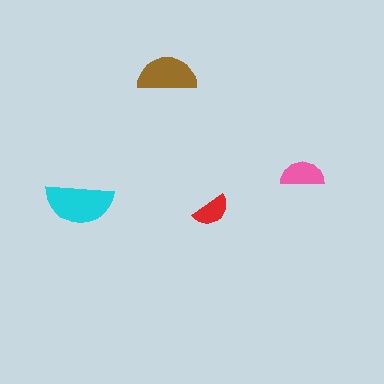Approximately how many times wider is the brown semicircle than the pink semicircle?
About 1.5 times wider.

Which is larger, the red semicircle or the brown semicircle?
The brown one.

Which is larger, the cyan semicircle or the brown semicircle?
The cyan one.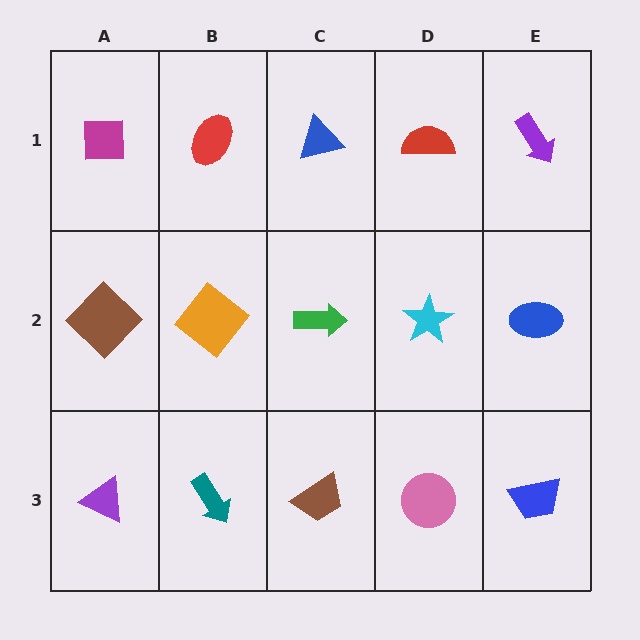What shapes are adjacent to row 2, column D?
A red semicircle (row 1, column D), a pink circle (row 3, column D), a green arrow (row 2, column C), a blue ellipse (row 2, column E).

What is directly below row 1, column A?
A brown diamond.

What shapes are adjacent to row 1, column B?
An orange diamond (row 2, column B), a magenta square (row 1, column A), a blue triangle (row 1, column C).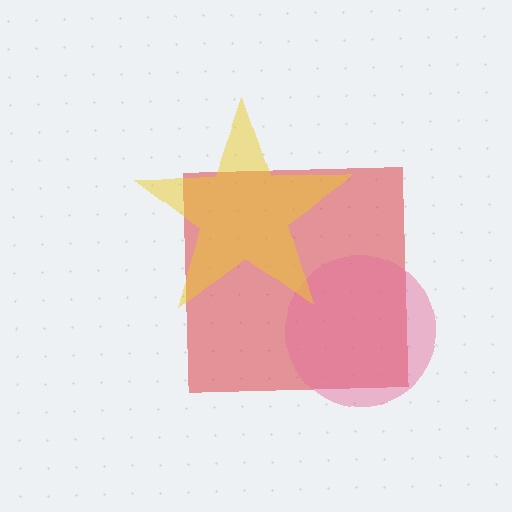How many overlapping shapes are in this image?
There are 3 overlapping shapes in the image.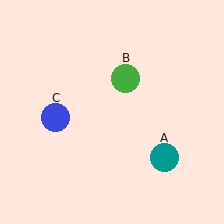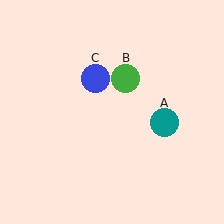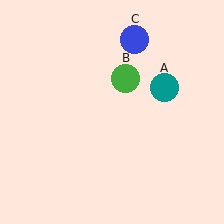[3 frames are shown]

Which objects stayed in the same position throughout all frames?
Green circle (object B) remained stationary.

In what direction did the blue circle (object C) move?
The blue circle (object C) moved up and to the right.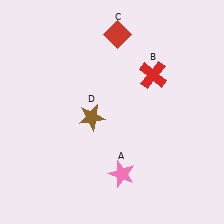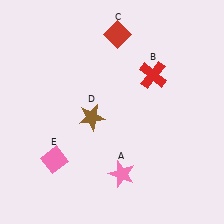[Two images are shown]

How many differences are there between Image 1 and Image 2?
There is 1 difference between the two images.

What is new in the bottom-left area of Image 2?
A pink diamond (E) was added in the bottom-left area of Image 2.